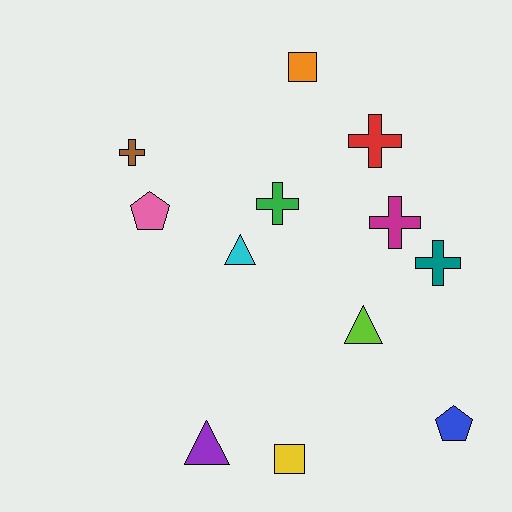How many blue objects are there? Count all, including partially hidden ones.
There is 1 blue object.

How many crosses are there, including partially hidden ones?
There are 5 crosses.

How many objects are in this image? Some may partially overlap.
There are 12 objects.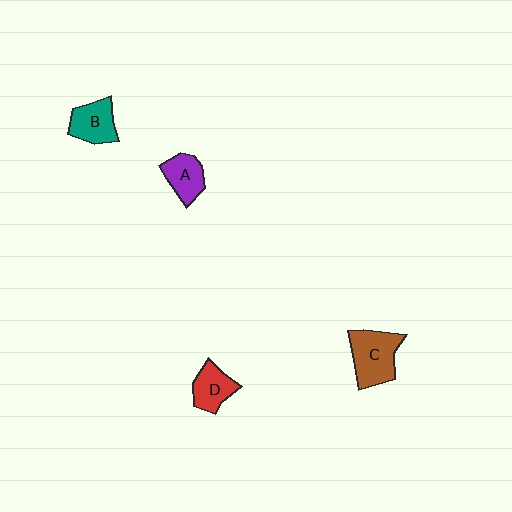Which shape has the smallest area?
Shape A (purple).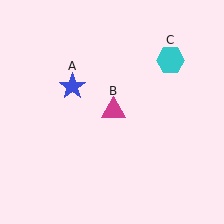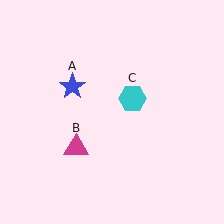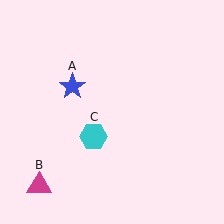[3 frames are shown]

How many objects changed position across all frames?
2 objects changed position: magenta triangle (object B), cyan hexagon (object C).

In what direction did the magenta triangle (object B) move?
The magenta triangle (object B) moved down and to the left.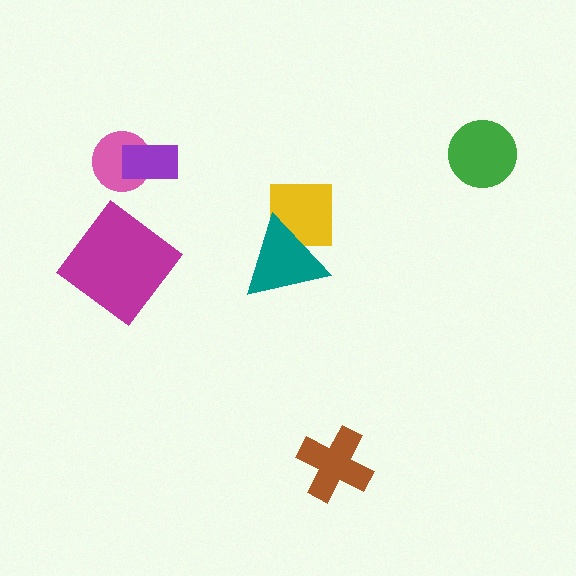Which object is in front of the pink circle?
The purple rectangle is in front of the pink circle.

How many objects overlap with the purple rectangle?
1 object overlaps with the purple rectangle.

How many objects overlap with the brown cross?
0 objects overlap with the brown cross.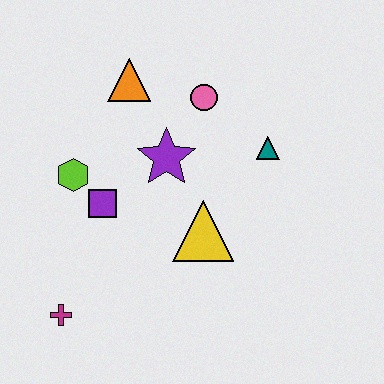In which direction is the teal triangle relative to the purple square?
The teal triangle is to the right of the purple square.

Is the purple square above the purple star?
No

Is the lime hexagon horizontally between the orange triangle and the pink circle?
No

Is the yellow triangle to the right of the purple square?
Yes